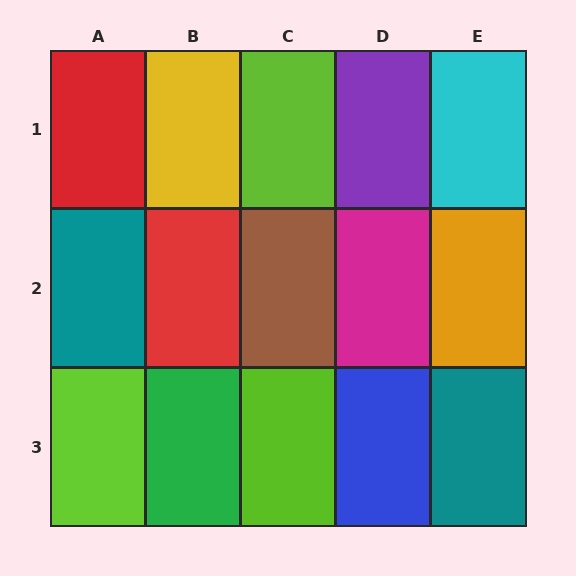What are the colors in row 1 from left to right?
Red, yellow, lime, purple, cyan.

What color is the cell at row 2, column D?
Magenta.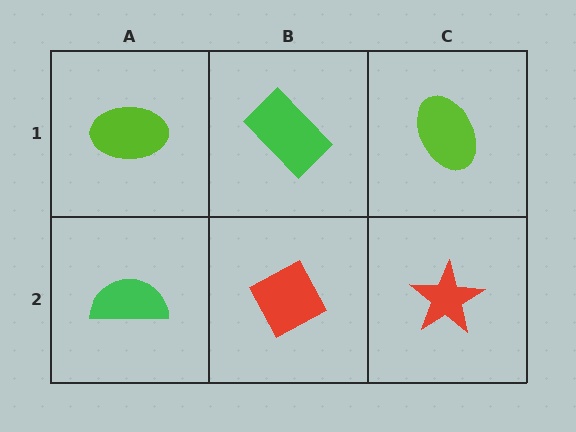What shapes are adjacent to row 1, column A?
A green semicircle (row 2, column A), a green rectangle (row 1, column B).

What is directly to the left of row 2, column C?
A red diamond.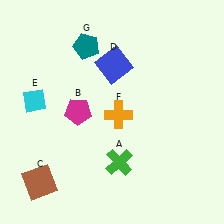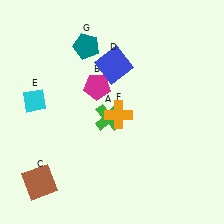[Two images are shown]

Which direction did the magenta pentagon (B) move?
The magenta pentagon (B) moved up.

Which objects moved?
The objects that moved are: the green cross (A), the magenta pentagon (B).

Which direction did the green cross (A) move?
The green cross (A) moved up.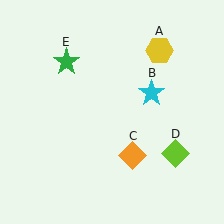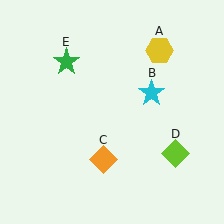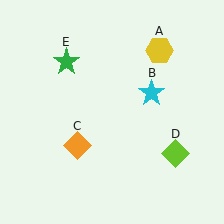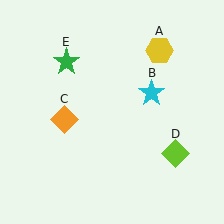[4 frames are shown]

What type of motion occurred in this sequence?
The orange diamond (object C) rotated clockwise around the center of the scene.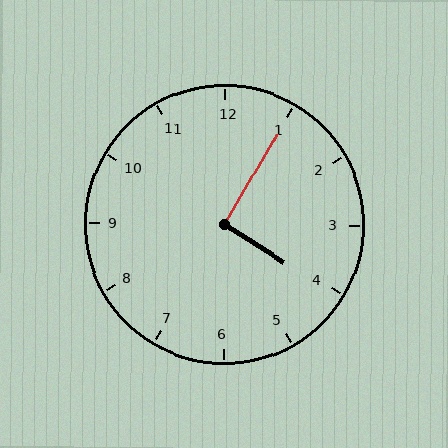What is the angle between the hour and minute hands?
Approximately 92 degrees.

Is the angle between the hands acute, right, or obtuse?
It is right.